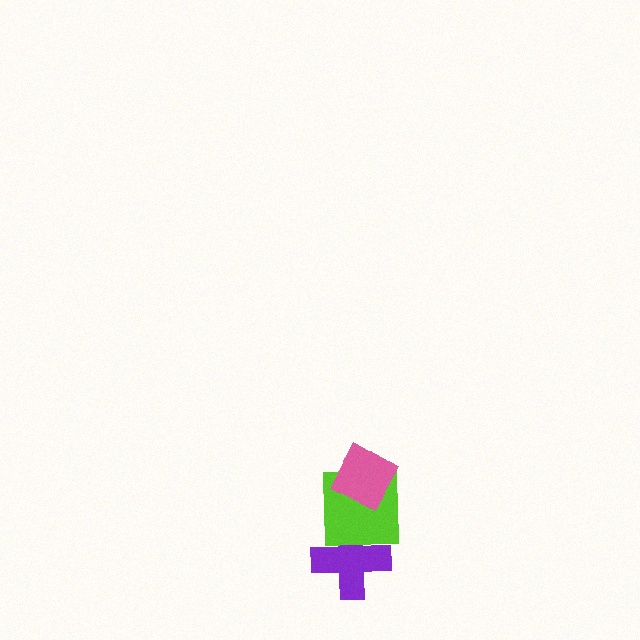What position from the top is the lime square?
The lime square is 2nd from the top.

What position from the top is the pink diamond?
The pink diamond is 1st from the top.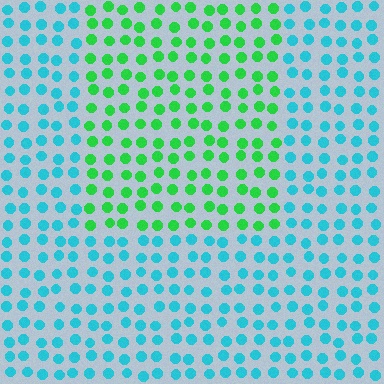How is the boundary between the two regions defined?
The boundary is defined purely by a slight shift in hue (about 56 degrees). Spacing, size, and orientation are identical on both sides.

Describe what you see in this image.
The image is filled with small cyan elements in a uniform arrangement. A rectangle-shaped region is visible where the elements are tinted to a slightly different hue, forming a subtle color boundary.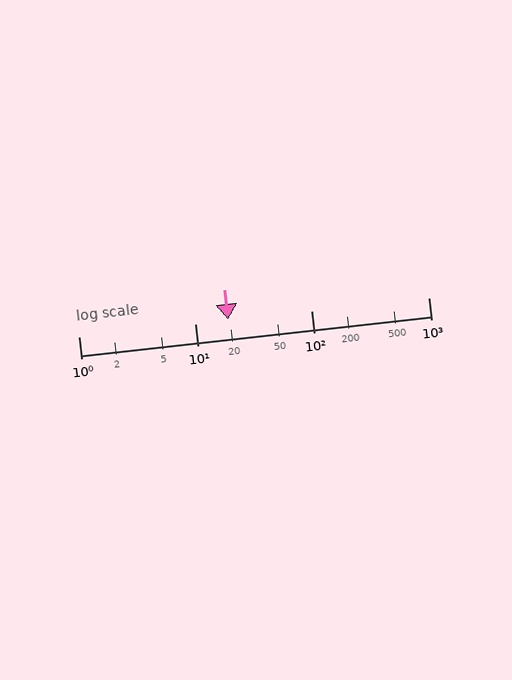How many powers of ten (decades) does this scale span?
The scale spans 3 decades, from 1 to 1000.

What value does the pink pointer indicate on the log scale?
The pointer indicates approximately 19.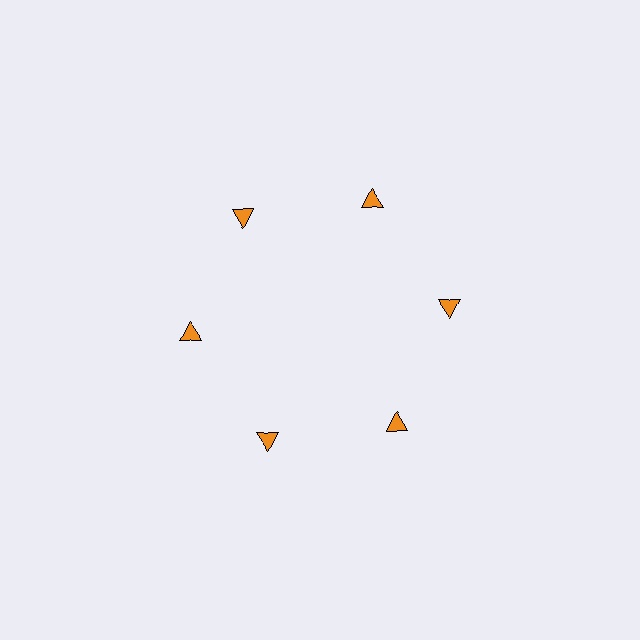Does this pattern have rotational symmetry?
Yes, this pattern has 6-fold rotational symmetry. It looks the same after rotating 60 degrees around the center.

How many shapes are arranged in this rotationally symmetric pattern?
There are 6 shapes, arranged in 6 groups of 1.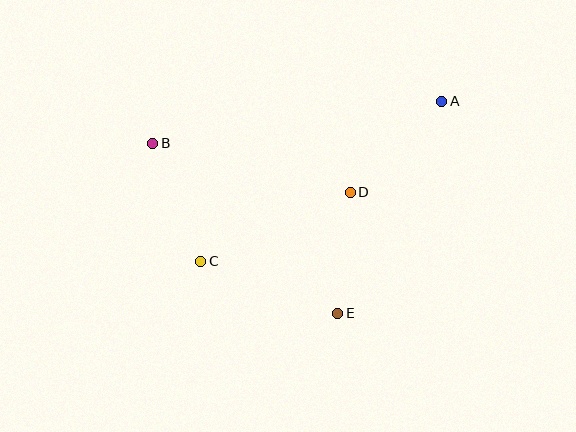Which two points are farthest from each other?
Points A and B are farthest from each other.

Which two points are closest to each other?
Points D and E are closest to each other.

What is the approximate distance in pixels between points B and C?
The distance between B and C is approximately 127 pixels.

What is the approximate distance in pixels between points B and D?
The distance between B and D is approximately 203 pixels.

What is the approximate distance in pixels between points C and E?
The distance between C and E is approximately 147 pixels.